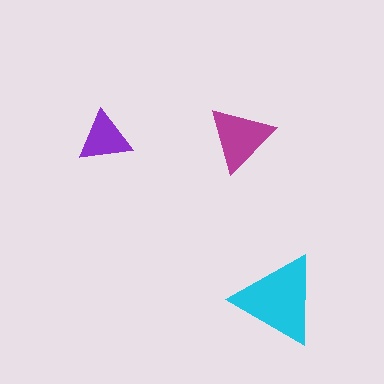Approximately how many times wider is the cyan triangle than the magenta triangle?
About 1.5 times wider.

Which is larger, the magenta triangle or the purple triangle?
The magenta one.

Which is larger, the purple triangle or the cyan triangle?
The cyan one.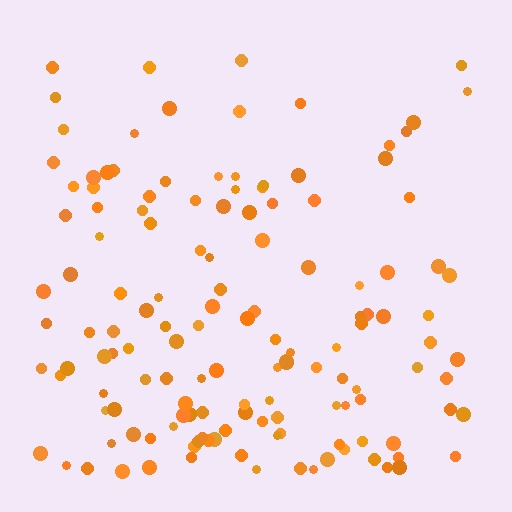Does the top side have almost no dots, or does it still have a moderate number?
Still a moderate number, just noticeably fewer than the bottom.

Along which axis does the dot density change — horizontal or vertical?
Vertical.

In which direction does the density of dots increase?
From top to bottom, with the bottom side densest.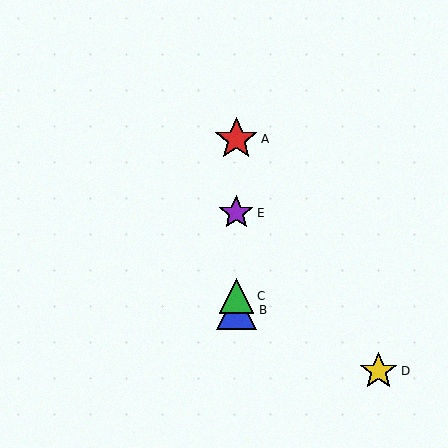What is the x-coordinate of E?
Object E is at x≈236.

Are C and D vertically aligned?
No, C is at x≈236 and D is at x≈379.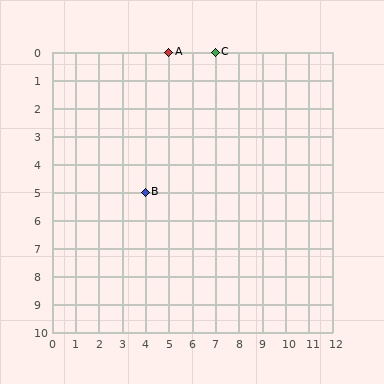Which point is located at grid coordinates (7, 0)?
Point C is at (7, 0).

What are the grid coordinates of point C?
Point C is at grid coordinates (7, 0).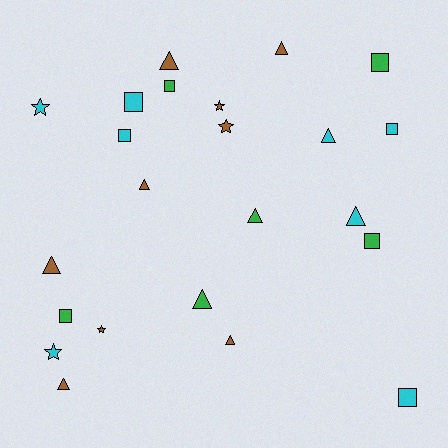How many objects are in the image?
There are 23 objects.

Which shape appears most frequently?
Triangle, with 10 objects.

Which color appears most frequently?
Brown, with 9 objects.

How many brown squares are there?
There are no brown squares.